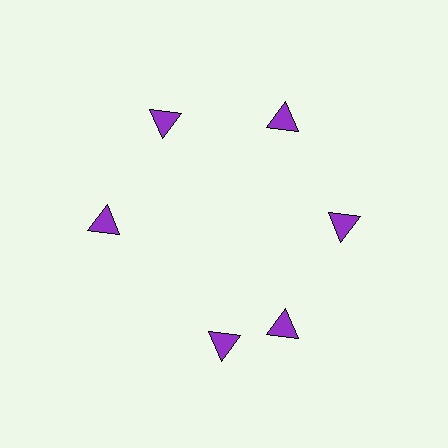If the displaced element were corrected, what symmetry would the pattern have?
It would have 6-fold rotational symmetry — the pattern would map onto itself every 60 degrees.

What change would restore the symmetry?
The symmetry would be restored by rotating it back into even spacing with its neighbors so that all 6 triangles sit at equal angles and equal distance from the center.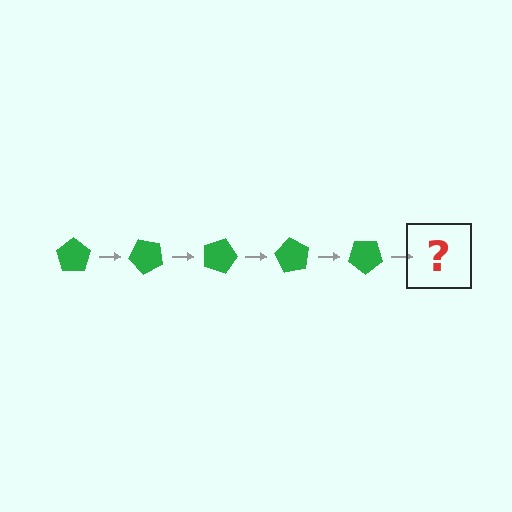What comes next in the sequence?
The next element should be a green pentagon rotated 225 degrees.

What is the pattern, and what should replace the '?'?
The pattern is that the pentagon rotates 45 degrees each step. The '?' should be a green pentagon rotated 225 degrees.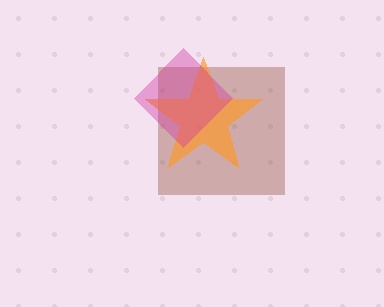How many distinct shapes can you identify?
There are 3 distinct shapes: a brown square, an orange star, a magenta diamond.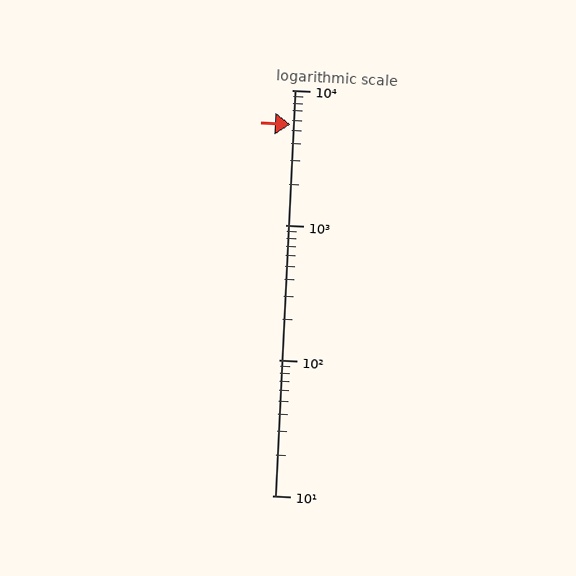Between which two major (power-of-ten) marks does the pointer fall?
The pointer is between 1000 and 10000.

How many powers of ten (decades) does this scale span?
The scale spans 3 decades, from 10 to 10000.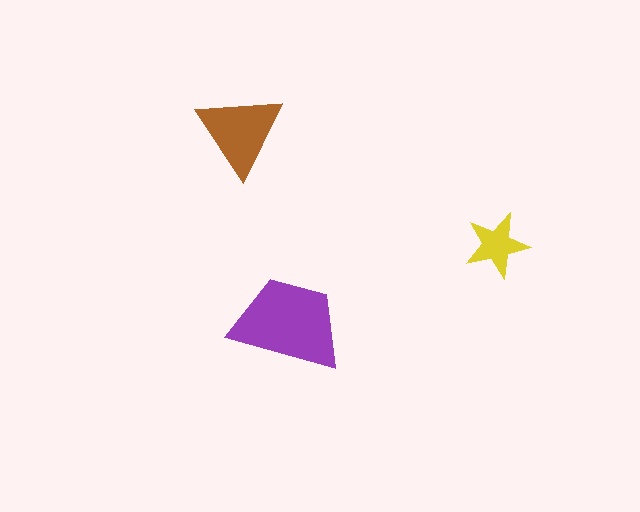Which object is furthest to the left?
The brown triangle is leftmost.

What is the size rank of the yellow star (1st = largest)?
3rd.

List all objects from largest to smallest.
The purple trapezoid, the brown triangle, the yellow star.